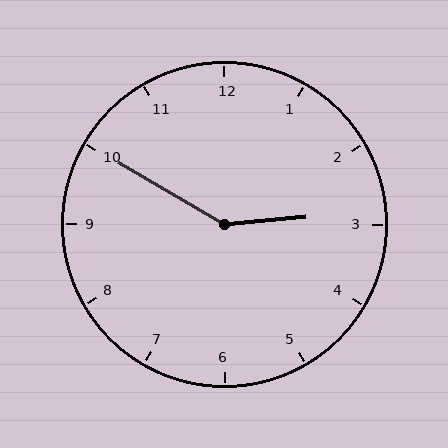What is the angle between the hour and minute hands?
Approximately 145 degrees.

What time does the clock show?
2:50.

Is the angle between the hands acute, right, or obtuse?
It is obtuse.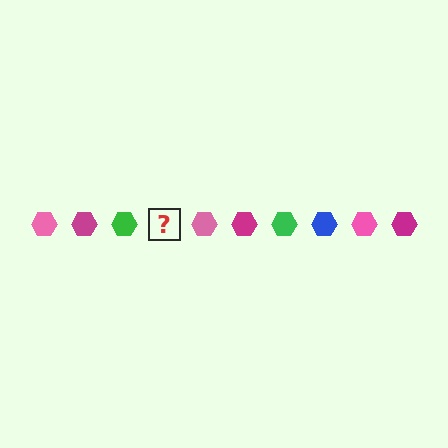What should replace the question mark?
The question mark should be replaced with a blue hexagon.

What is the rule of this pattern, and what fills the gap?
The rule is that the pattern cycles through pink, magenta, green, blue hexagons. The gap should be filled with a blue hexagon.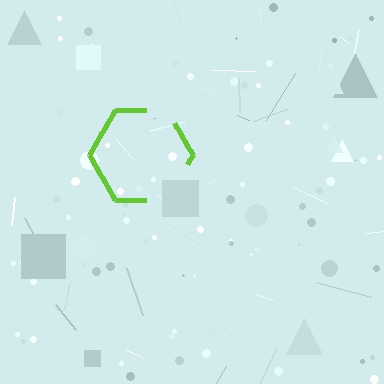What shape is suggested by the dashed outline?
The dashed outline suggests a hexagon.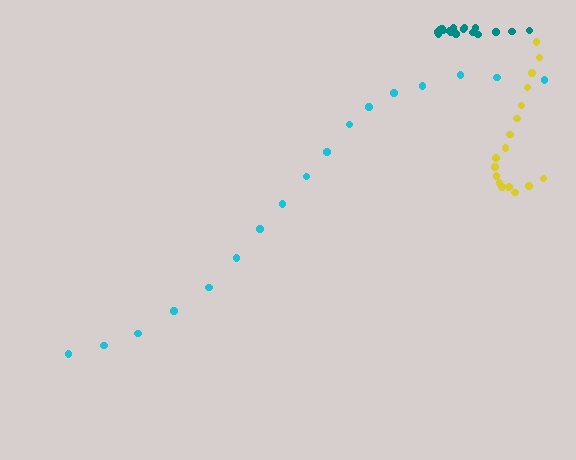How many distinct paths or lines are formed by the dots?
There are 3 distinct paths.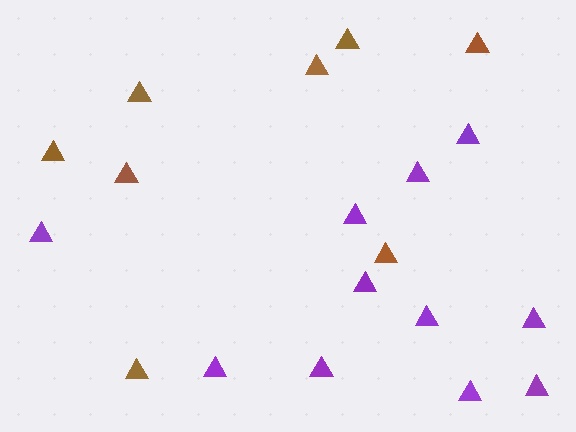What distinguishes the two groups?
There are 2 groups: one group of purple triangles (11) and one group of brown triangles (8).